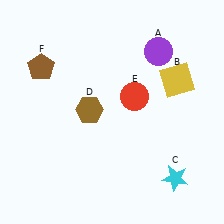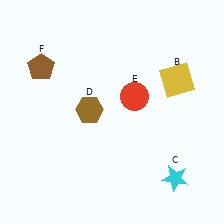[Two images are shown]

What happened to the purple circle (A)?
The purple circle (A) was removed in Image 2. It was in the top-right area of Image 1.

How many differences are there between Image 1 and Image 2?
There is 1 difference between the two images.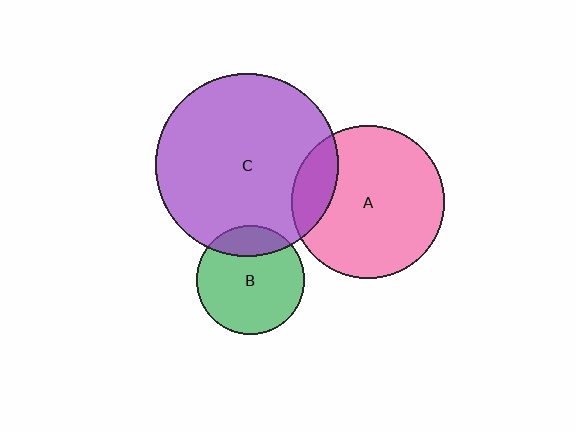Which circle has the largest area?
Circle C (purple).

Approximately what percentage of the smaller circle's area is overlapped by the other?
Approximately 20%.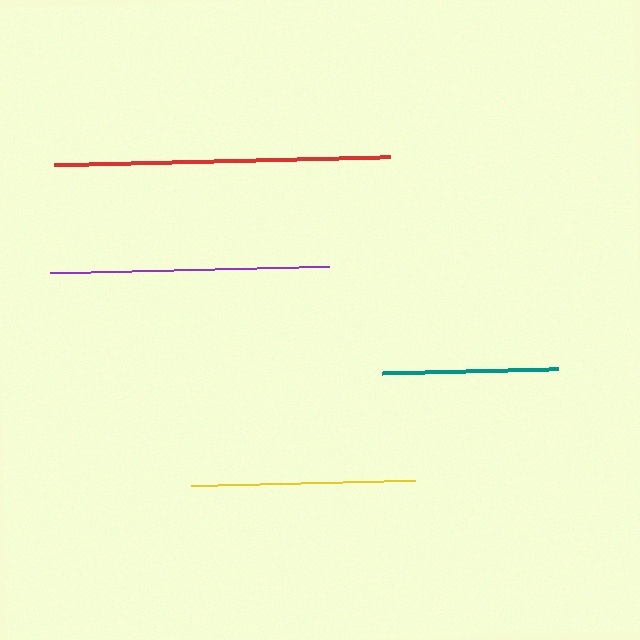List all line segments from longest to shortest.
From longest to shortest: red, purple, yellow, teal.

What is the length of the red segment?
The red segment is approximately 336 pixels long.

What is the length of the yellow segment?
The yellow segment is approximately 224 pixels long.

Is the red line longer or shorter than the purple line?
The red line is longer than the purple line.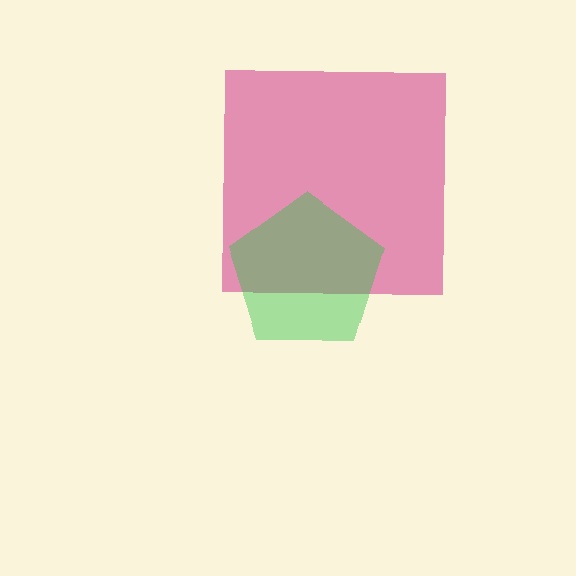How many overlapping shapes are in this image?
There are 2 overlapping shapes in the image.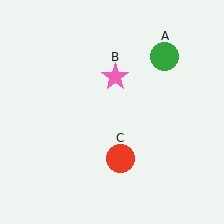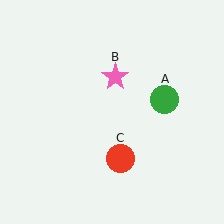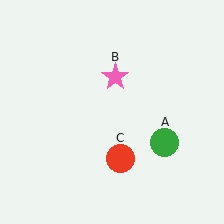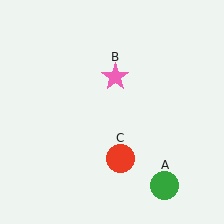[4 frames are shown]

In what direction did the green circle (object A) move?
The green circle (object A) moved down.